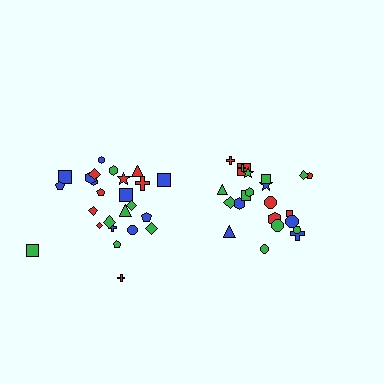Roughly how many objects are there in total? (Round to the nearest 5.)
Roughly 45 objects in total.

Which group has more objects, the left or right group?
The left group.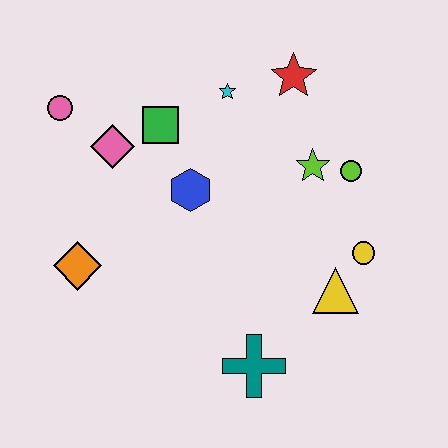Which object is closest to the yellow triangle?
The yellow circle is closest to the yellow triangle.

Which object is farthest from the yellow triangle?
The pink circle is farthest from the yellow triangle.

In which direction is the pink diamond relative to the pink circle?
The pink diamond is to the right of the pink circle.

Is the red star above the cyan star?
Yes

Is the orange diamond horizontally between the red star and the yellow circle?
No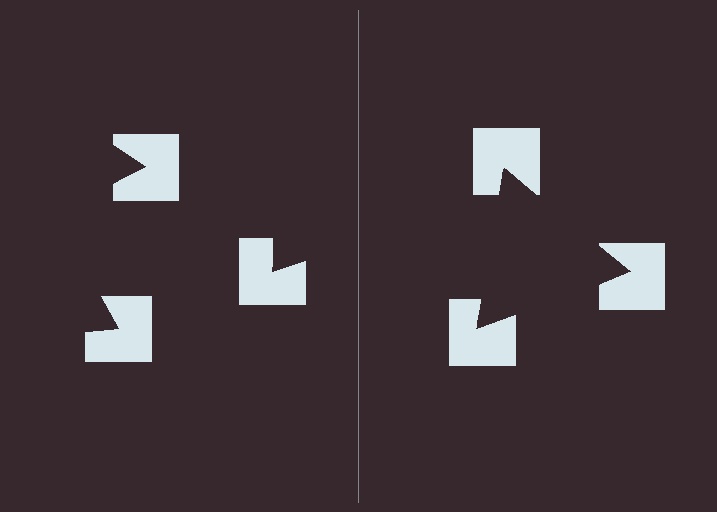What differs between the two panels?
The notched squares are positioned identically on both sides; only the wedge orientations differ. On the right they align to a triangle; on the left they are misaligned.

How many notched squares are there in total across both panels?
6 — 3 on each side.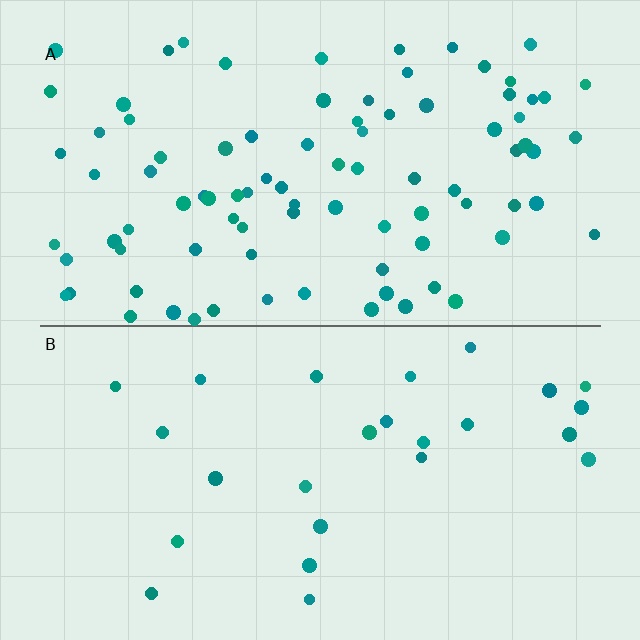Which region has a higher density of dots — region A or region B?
A (the top).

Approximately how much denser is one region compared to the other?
Approximately 3.5× — region A over region B.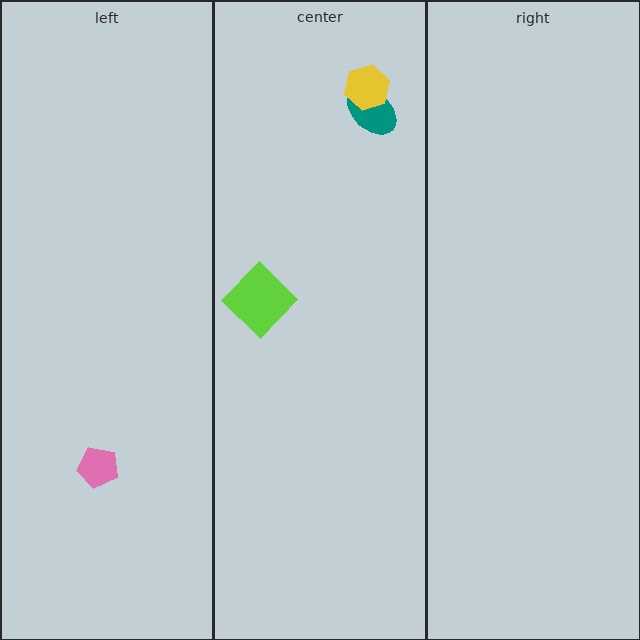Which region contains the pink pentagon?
The left region.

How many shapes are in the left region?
1.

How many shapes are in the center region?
3.